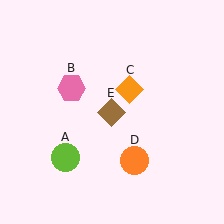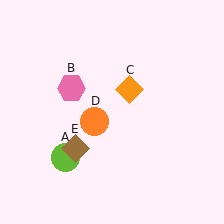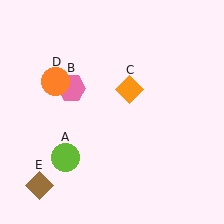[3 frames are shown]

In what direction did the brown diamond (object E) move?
The brown diamond (object E) moved down and to the left.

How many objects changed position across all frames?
2 objects changed position: orange circle (object D), brown diamond (object E).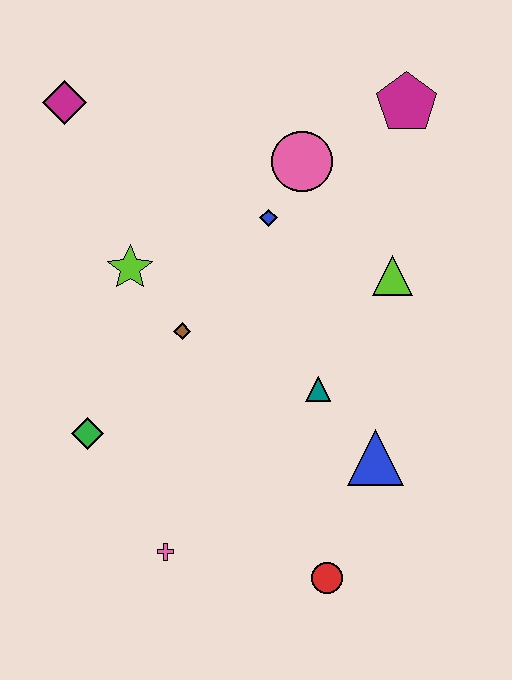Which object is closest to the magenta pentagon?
The pink circle is closest to the magenta pentagon.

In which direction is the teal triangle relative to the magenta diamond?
The teal triangle is below the magenta diamond.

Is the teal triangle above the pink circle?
No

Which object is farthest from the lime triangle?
The magenta diamond is farthest from the lime triangle.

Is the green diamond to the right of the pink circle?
No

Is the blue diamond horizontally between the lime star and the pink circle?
Yes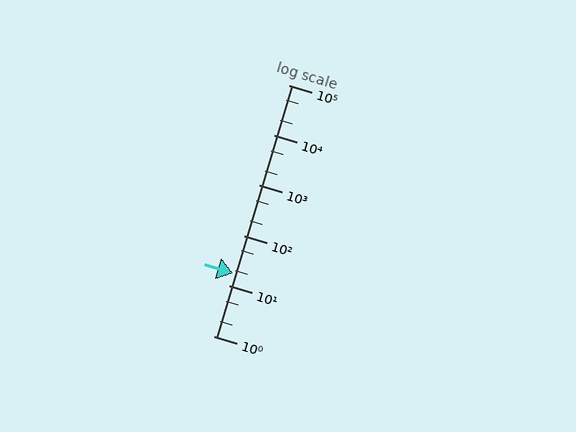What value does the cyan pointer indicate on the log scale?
The pointer indicates approximately 18.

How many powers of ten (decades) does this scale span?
The scale spans 5 decades, from 1 to 100000.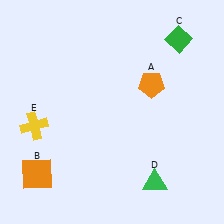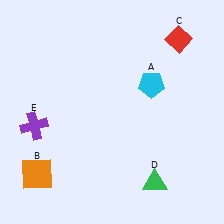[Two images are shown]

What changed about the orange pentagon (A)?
In Image 1, A is orange. In Image 2, it changed to cyan.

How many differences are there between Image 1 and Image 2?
There are 3 differences between the two images.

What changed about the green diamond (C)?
In Image 1, C is green. In Image 2, it changed to red.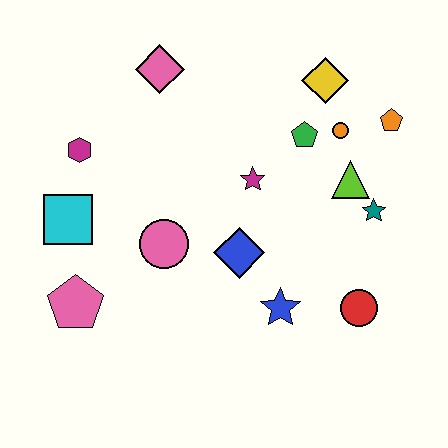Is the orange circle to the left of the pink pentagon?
No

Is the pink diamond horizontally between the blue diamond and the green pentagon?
No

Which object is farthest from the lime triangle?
The pink pentagon is farthest from the lime triangle.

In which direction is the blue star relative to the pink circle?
The blue star is to the right of the pink circle.